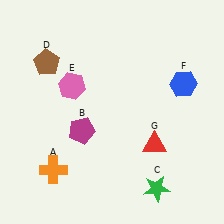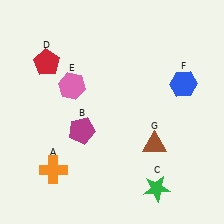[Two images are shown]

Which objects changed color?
D changed from brown to red. G changed from red to brown.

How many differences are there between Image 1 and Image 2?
There are 2 differences between the two images.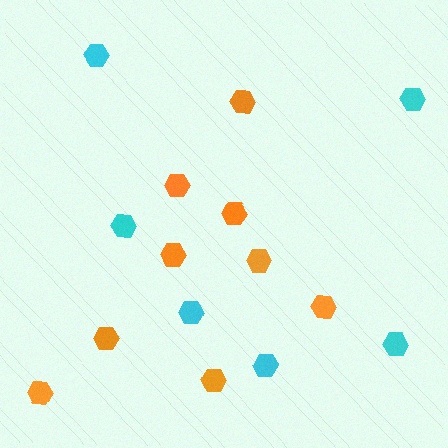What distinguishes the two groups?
There are 2 groups: one group of cyan hexagons (6) and one group of orange hexagons (9).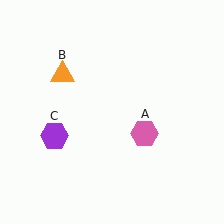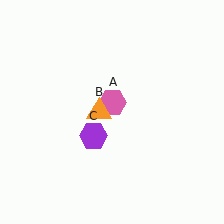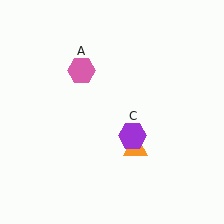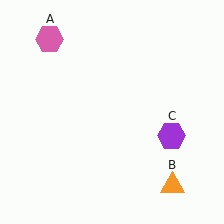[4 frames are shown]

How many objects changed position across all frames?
3 objects changed position: pink hexagon (object A), orange triangle (object B), purple hexagon (object C).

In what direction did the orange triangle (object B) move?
The orange triangle (object B) moved down and to the right.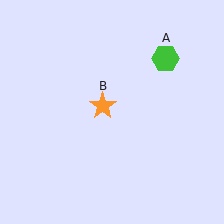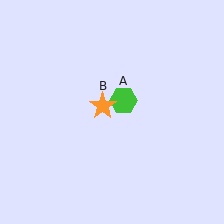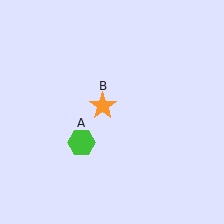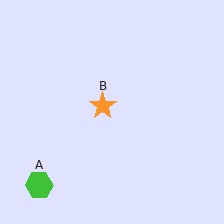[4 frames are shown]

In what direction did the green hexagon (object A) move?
The green hexagon (object A) moved down and to the left.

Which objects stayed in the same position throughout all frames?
Orange star (object B) remained stationary.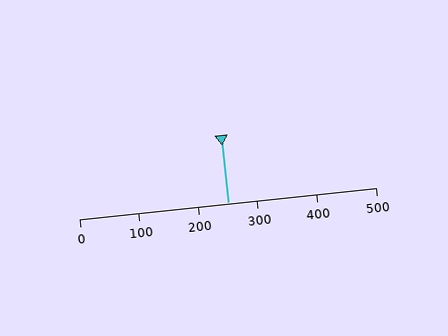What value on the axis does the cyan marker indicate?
The marker indicates approximately 250.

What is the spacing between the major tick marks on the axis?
The major ticks are spaced 100 apart.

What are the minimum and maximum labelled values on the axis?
The axis runs from 0 to 500.